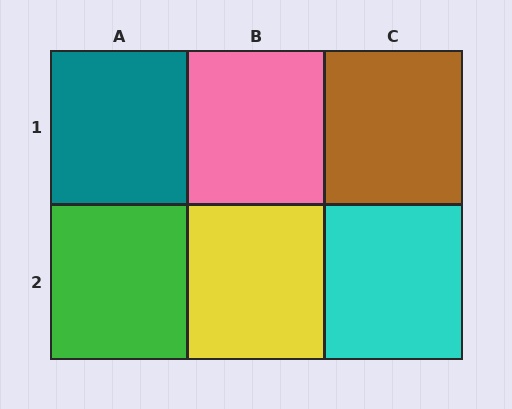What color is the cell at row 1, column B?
Pink.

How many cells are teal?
1 cell is teal.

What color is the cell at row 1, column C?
Brown.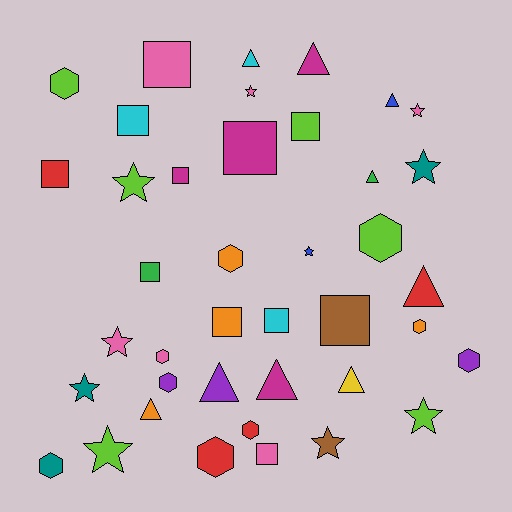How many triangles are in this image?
There are 9 triangles.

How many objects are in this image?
There are 40 objects.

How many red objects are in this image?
There are 4 red objects.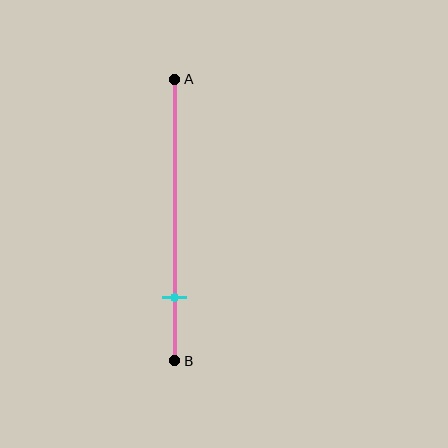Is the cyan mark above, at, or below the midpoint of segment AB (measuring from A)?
The cyan mark is below the midpoint of segment AB.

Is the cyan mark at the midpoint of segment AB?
No, the mark is at about 80% from A, not at the 50% midpoint.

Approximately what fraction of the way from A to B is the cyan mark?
The cyan mark is approximately 80% of the way from A to B.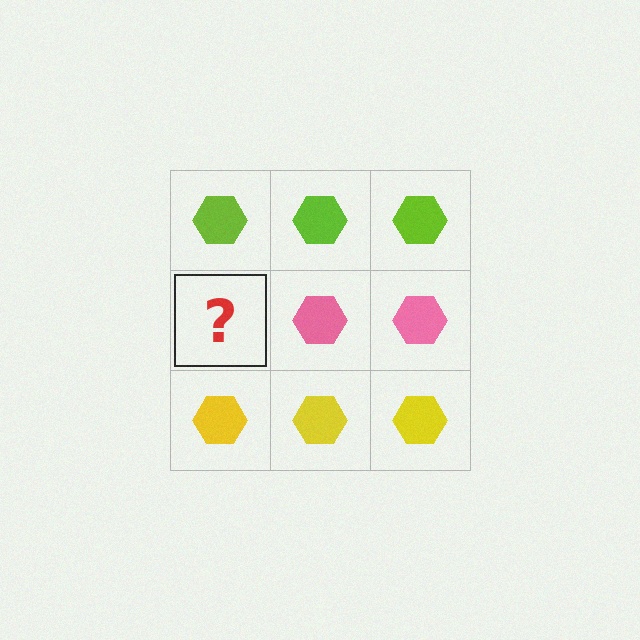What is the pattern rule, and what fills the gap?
The rule is that each row has a consistent color. The gap should be filled with a pink hexagon.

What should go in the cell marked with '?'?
The missing cell should contain a pink hexagon.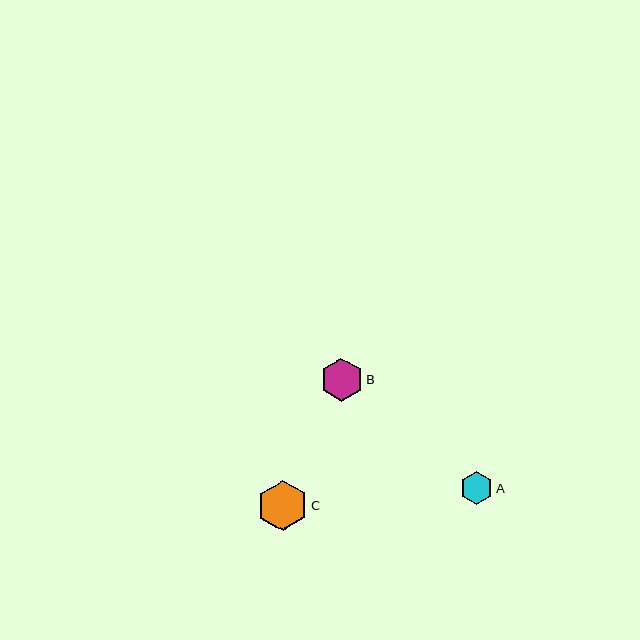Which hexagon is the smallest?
Hexagon A is the smallest with a size of approximately 32 pixels.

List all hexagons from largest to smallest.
From largest to smallest: C, B, A.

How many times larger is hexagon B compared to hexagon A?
Hexagon B is approximately 1.3 times the size of hexagon A.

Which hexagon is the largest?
Hexagon C is the largest with a size of approximately 50 pixels.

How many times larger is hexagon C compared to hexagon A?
Hexagon C is approximately 1.6 times the size of hexagon A.